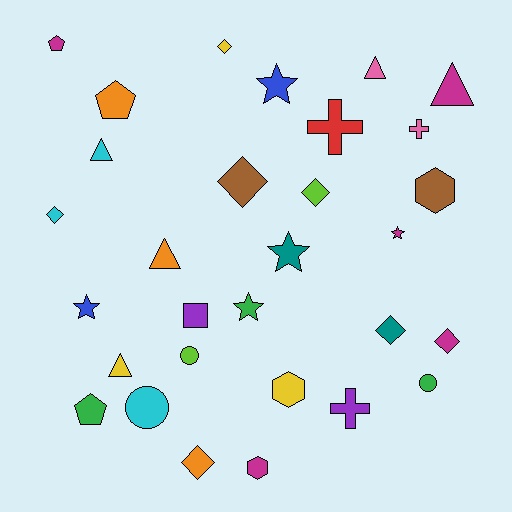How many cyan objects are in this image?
There are 3 cyan objects.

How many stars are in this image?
There are 5 stars.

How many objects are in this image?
There are 30 objects.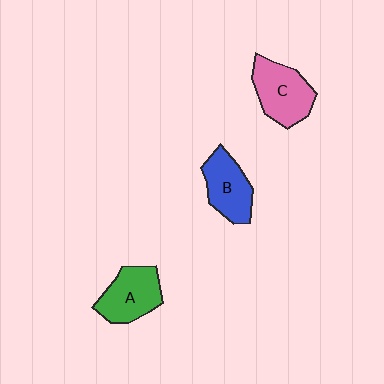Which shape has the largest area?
Shape C (pink).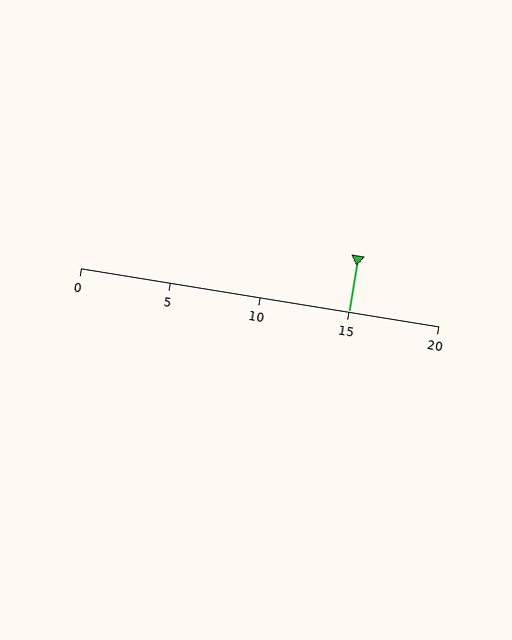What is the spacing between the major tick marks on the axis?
The major ticks are spaced 5 apart.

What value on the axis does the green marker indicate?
The marker indicates approximately 15.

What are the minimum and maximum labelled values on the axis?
The axis runs from 0 to 20.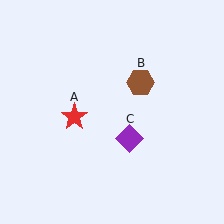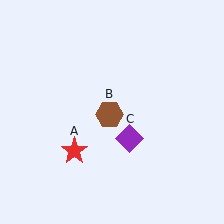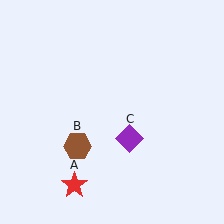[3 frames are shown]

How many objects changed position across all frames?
2 objects changed position: red star (object A), brown hexagon (object B).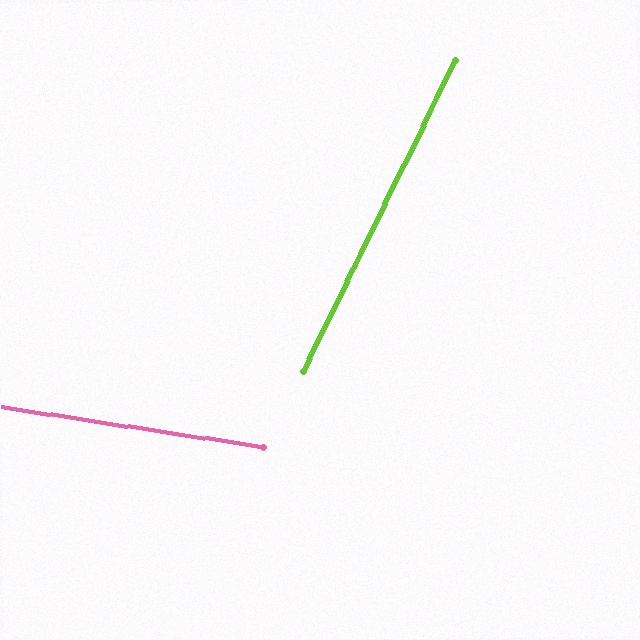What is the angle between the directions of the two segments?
Approximately 72 degrees.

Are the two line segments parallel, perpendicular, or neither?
Neither parallel nor perpendicular — they differ by about 72°.